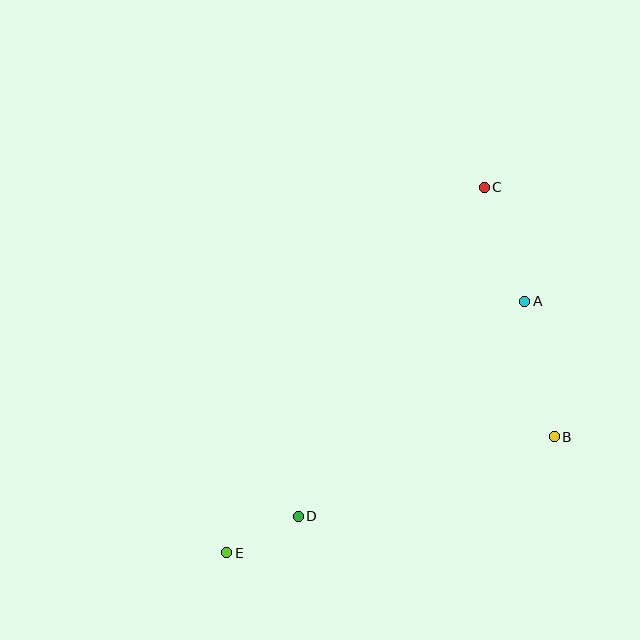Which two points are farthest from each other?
Points C and E are farthest from each other.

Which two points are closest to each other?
Points D and E are closest to each other.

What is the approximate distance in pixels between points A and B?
The distance between A and B is approximately 139 pixels.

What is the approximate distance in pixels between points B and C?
The distance between B and C is approximately 259 pixels.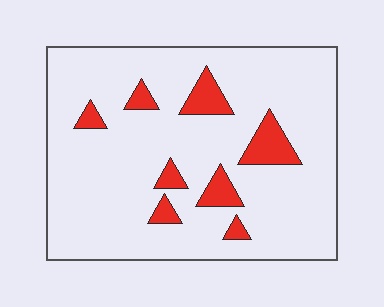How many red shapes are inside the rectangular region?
8.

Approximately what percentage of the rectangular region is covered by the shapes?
Approximately 10%.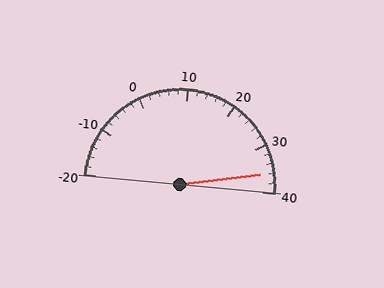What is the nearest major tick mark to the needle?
The nearest major tick mark is 40.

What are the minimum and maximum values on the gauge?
The gauge ranges from -20 to 40.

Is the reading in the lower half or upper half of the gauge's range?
The reading is in the upper half of the range (-20 to 40).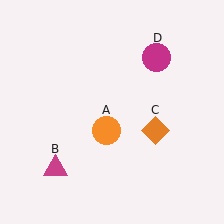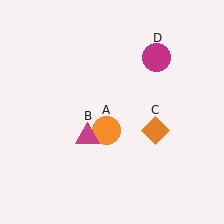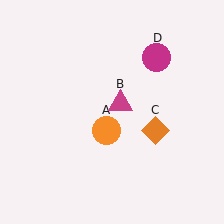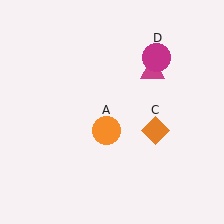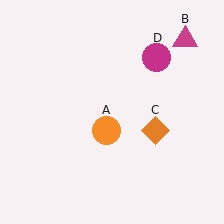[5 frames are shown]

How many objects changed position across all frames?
1 object changed position: magenta triangle (object B).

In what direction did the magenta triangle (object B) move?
The magenta triangle (object B) moved up and to the right.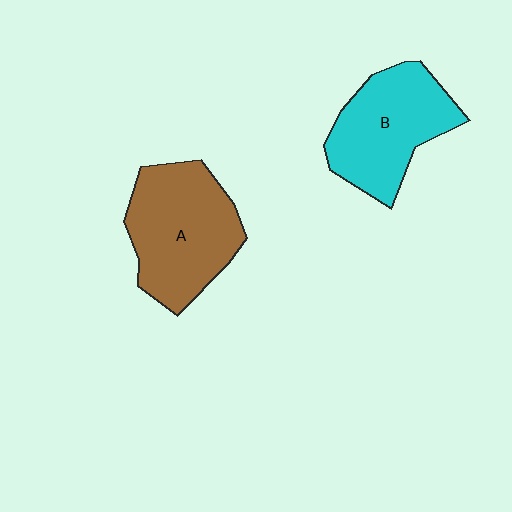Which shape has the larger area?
Shape A (brown).